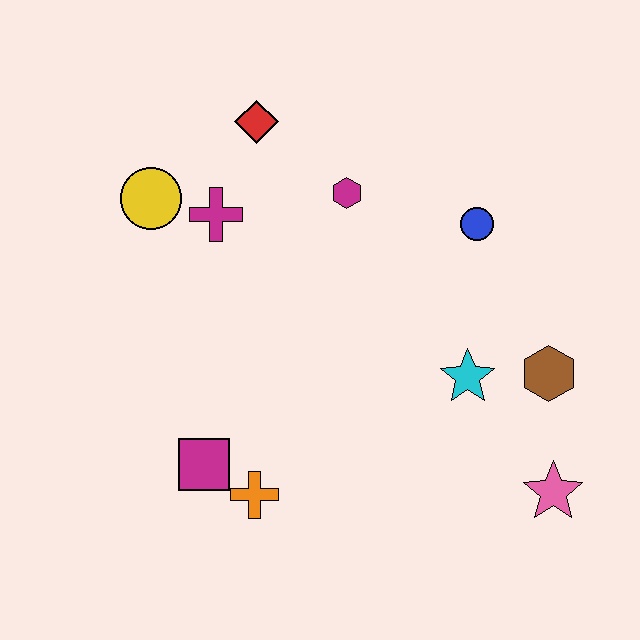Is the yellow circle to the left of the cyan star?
Yes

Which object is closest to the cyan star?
The brown hexagon is closest to the cyan star.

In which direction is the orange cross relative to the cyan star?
The orange cross is to the left of the cyan star.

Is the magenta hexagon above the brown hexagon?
Yes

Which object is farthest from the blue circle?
The magenta square is farthest from the blue circle.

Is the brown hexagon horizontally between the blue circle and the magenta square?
No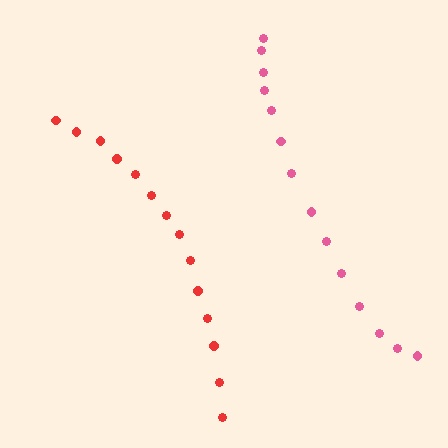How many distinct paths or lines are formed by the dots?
There are 2 distinct paths.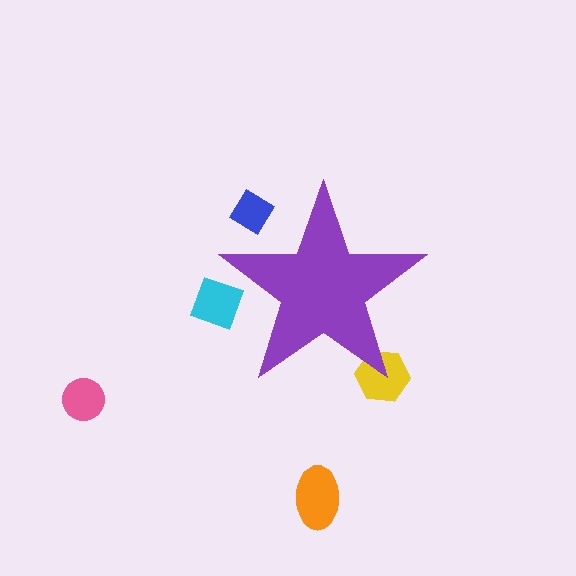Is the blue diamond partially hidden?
Yes, the blue diamond is partially hidden behind the purple star.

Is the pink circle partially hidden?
No, the pink circle is fully visible.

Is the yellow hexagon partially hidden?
Yes, the yellow hexagon is partially hidden behind the purple star.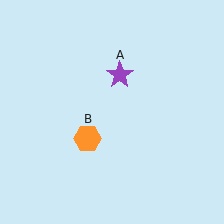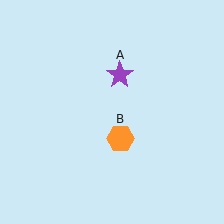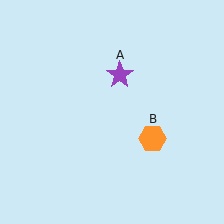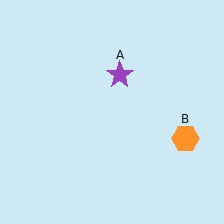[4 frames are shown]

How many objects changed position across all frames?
1 object changed position: orange hexagon (object B).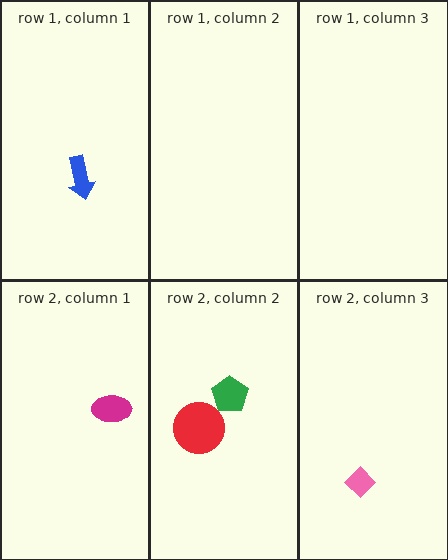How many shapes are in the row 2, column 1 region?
1.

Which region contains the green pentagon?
The row 2, column 2 region.